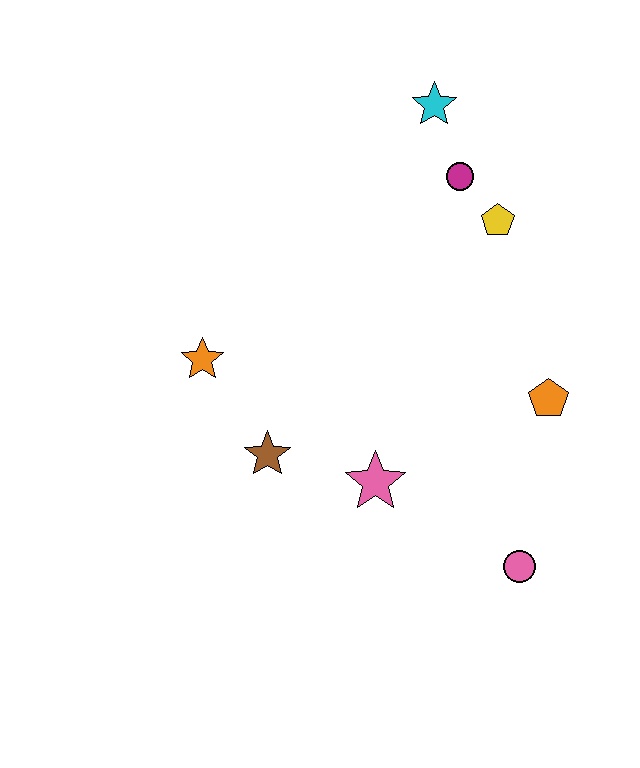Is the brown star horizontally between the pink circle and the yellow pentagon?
No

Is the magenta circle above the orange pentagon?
Yes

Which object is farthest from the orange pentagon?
The orange star is farthest from the orange pentagon.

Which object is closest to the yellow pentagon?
The magenta circle is closest to the yellow pentagon.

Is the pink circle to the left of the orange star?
No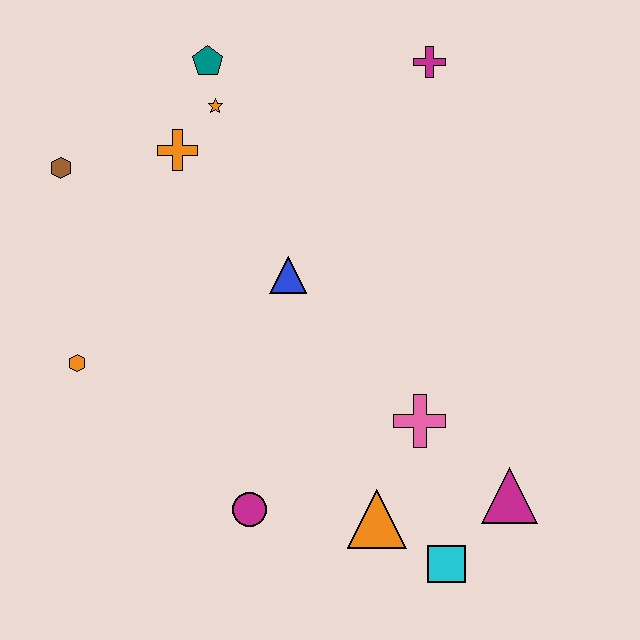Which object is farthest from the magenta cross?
The cyan square is farthest from the magenta cross.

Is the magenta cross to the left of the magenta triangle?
Yes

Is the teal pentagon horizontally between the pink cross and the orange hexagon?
Yes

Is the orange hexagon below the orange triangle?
No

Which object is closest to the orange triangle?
The cyan square is closest to the orange triangle.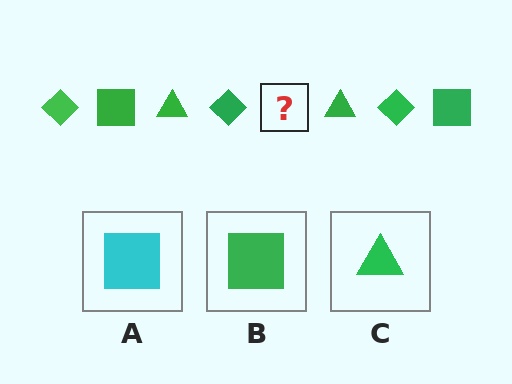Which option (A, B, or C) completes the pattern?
B.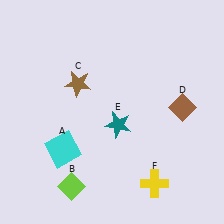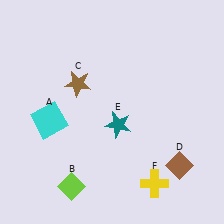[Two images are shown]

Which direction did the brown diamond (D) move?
The brown diamond (D) moved down.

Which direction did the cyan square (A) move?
The cyan square (A) moved up.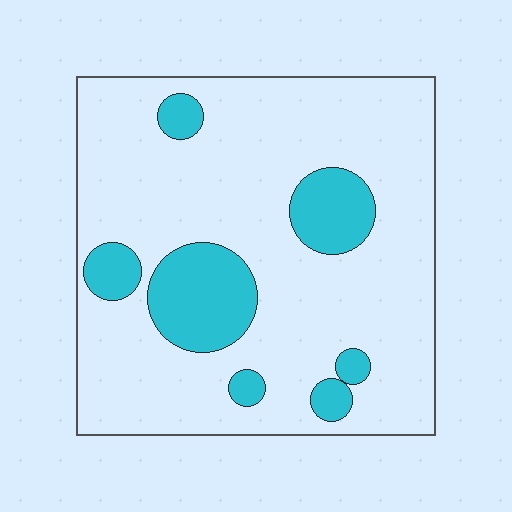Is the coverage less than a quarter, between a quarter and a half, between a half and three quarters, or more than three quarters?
Less than a quarter.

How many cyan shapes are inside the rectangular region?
7.